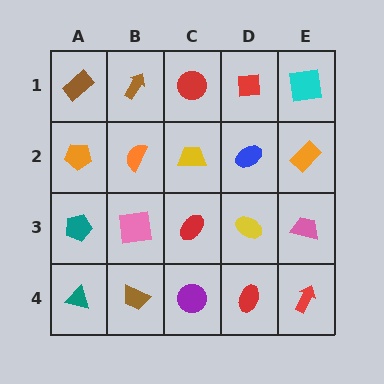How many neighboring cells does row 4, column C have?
3.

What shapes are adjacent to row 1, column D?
A blue ellipse (row 2, column D), a red circle (row 1, column C), a cyan square (row 1, column E).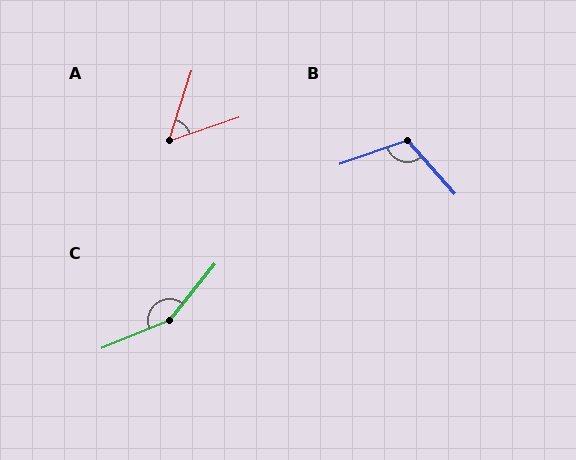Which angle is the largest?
C, at approximately 151 degrees.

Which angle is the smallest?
A, at approximately 53 degrees.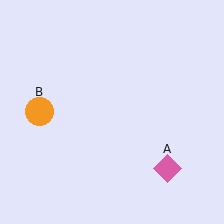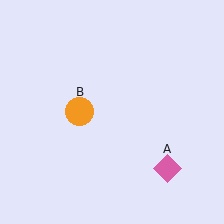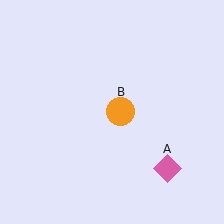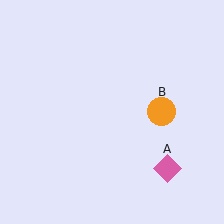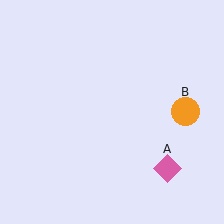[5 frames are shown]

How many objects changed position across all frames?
1 object changed position: orange circle (object B).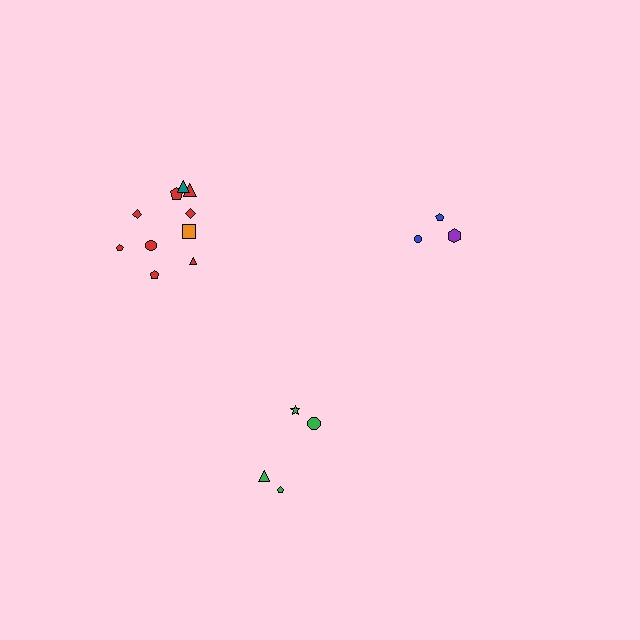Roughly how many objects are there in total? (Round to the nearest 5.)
Roughly 15 objects in total.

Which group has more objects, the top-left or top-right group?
The top-left group.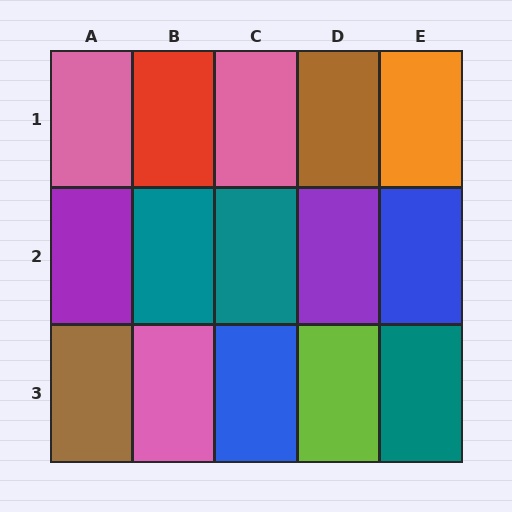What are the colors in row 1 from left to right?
Pink, red, pink, brown, orange.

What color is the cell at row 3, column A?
Brown.